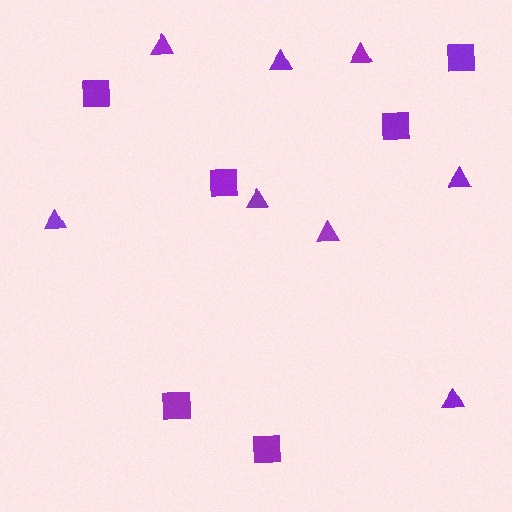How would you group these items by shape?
There are 2 groups: one group of triangles (8) and one group of squares (6).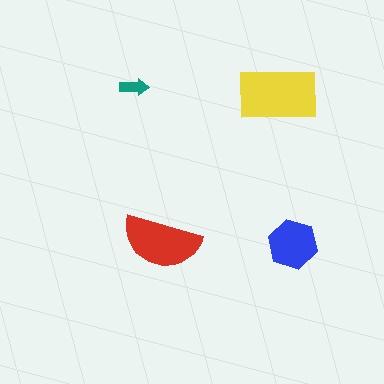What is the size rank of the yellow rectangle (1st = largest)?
1st.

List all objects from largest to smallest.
The yellow rectangle, the red semicircle, the blue hexagon, the teal arrow.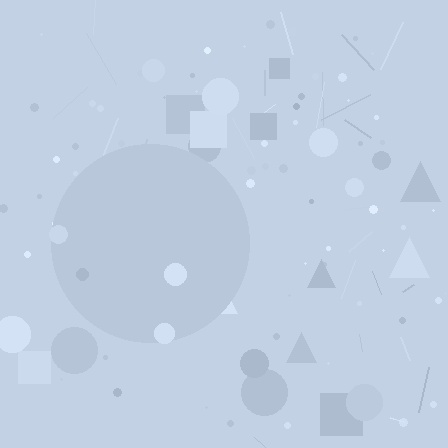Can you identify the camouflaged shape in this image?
The camouflaged shape is a circle.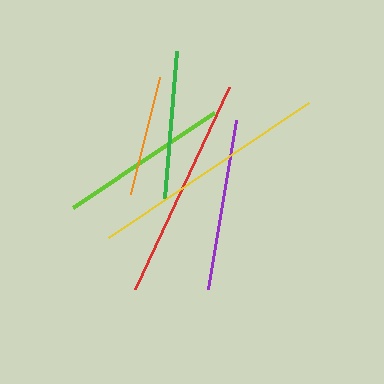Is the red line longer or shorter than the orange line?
The red line is longer than the orange line.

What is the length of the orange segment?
The orange segment is approximately 121 pixels long.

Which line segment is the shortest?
The orange line is the shortest at approximately 121 pixels.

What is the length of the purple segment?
The purple segment is approximately 171 pixels long.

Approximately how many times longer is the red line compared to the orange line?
The red line is approximately 1.8 times the length of the orange line.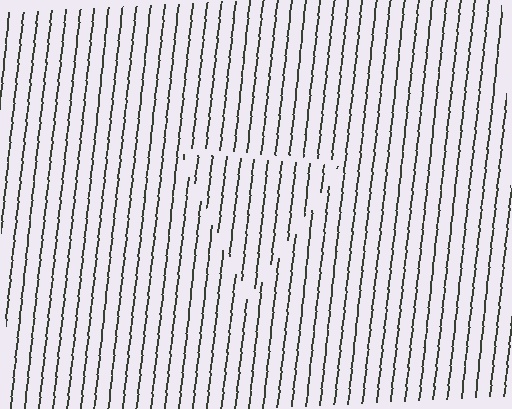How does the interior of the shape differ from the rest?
The interior of the shape contains the same grating, shifted by half a period — the contour is defined by the phase discontinuity where line-ends from the inner and outer gratings abut.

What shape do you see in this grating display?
An illusory triangle. The interior of the shape contains the same grating, shifted by half a period — the contour is defined by the phase discontinuity where line-ends from the inner and outer gratings abut.